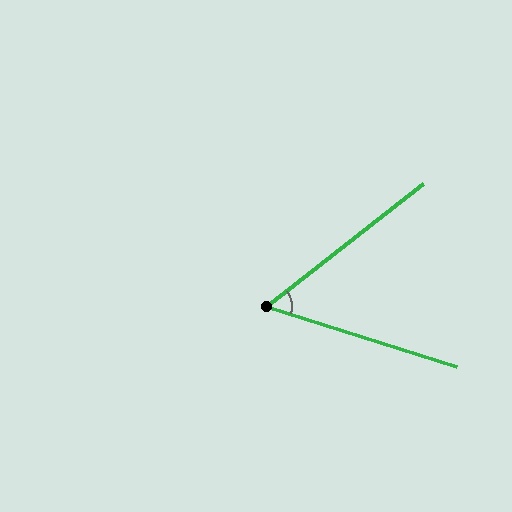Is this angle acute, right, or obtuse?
It is acute.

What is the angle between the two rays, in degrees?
Approximately 56 degrees.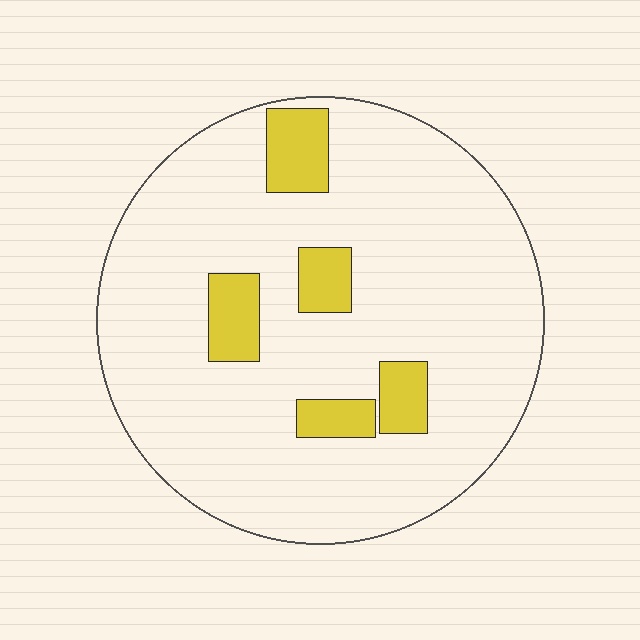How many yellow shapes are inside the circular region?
5.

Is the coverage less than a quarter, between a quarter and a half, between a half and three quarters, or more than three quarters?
Less than a quarter.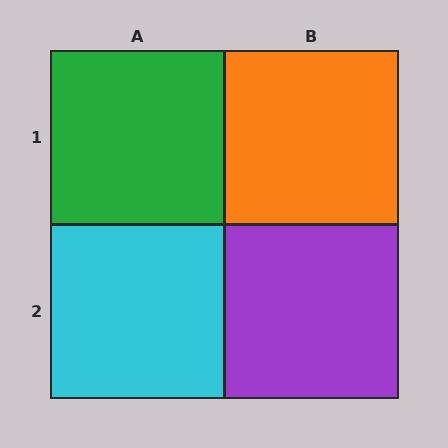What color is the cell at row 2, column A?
Cyan.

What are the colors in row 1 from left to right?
Green, orange.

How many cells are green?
1 cell is green.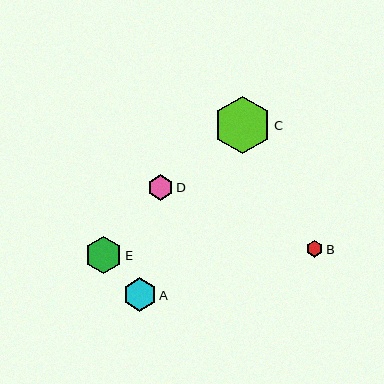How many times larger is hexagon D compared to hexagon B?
Hexagon D is approximately 1.5 times the size of hexagon B.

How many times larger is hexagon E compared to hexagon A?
Hexagon E is approximately 1.1 times the size of hexagon A.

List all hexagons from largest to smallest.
From largest to smallest: C, E, A, D, B.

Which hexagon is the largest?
Hexagon C is the largest with a size of approximately 57 pixels.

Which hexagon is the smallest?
Hexagon B is the smallest with a size of approximately 17 pixels.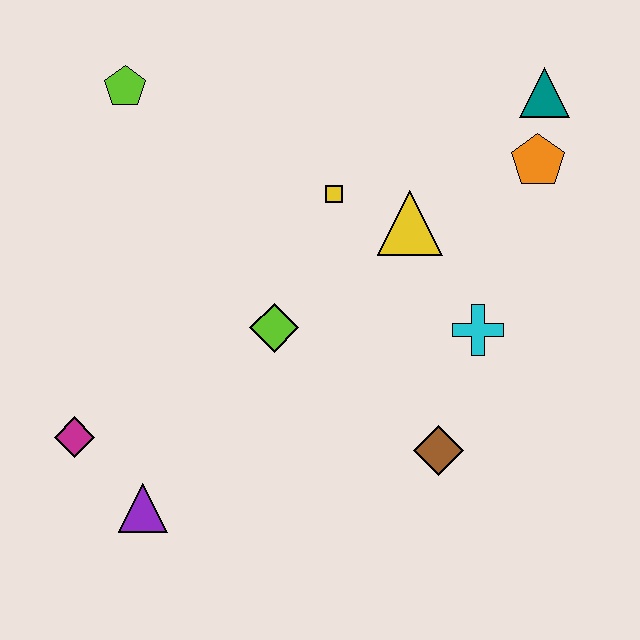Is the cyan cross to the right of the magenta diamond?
Yes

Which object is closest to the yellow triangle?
The yellow square is closest to the yellow triangle.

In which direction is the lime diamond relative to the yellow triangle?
The lime diamond is to the left of the yellow triangle.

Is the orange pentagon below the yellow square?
No